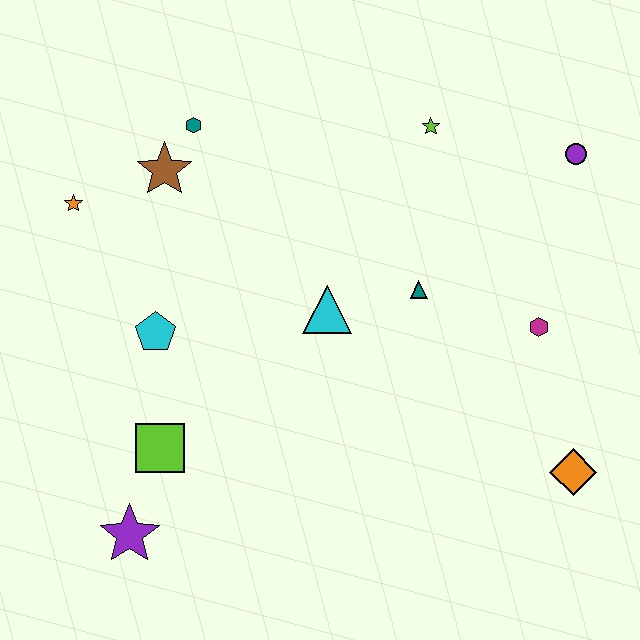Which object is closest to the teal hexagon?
The brown star is closest to the teal hexagon.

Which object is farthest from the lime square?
The purple circle is farthest from the lime square.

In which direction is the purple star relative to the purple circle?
The purple star is to the left of the purple circle.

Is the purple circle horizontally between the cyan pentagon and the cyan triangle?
No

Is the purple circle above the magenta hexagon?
Yes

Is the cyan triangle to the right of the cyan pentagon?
Yes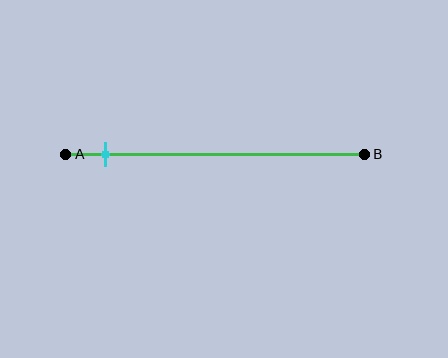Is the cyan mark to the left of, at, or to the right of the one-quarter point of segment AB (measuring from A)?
The cyan mark is to the left of the one-quarter point of segment AB.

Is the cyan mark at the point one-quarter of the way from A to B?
No, the mark is at about 15% from A, not at the 25% one-quarter point.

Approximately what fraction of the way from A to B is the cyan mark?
The cyan mark is approximately 15% of the way from A to B.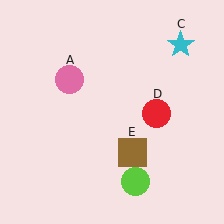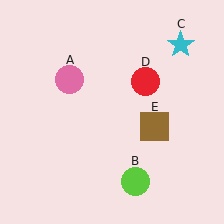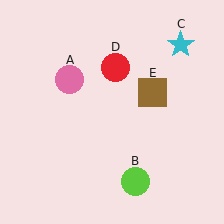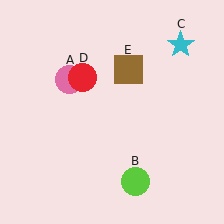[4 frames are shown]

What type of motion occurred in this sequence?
The red circle (object D), brown square (object E) rotated counterclockwise around the center of the scene.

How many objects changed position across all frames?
2 objects changed position: red circle (object D), brown square (object E).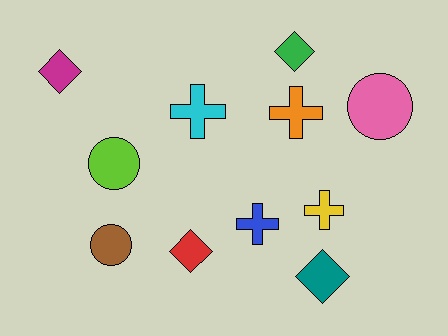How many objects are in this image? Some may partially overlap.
There are 11 objects.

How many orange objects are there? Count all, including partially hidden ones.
There is 1 orange object.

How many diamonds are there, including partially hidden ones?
There are 4 diamonds.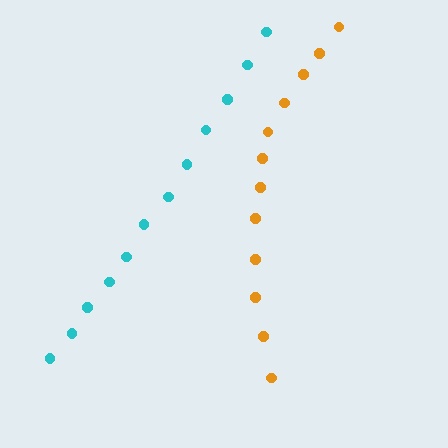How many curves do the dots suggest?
There are 2 distinct paths.